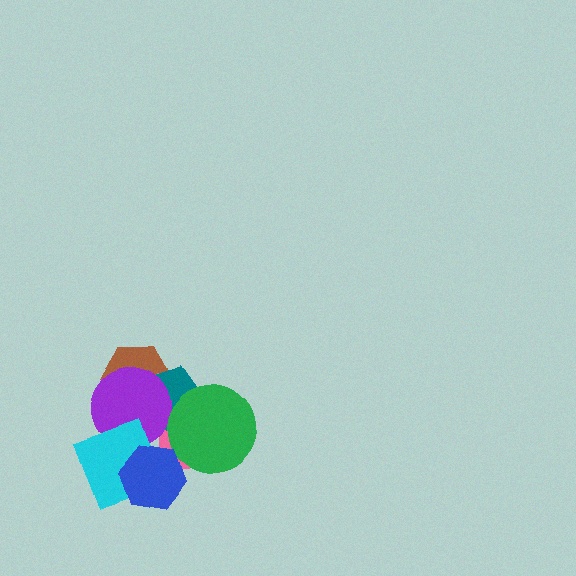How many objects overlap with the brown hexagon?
3 objects overlap with the brown hexagon.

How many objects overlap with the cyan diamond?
3 objects overlap with the cyan diamond.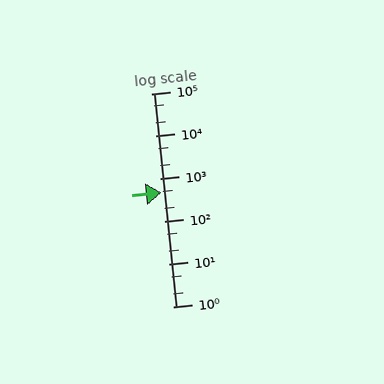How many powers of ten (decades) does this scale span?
The scale spans 5 decades, from 1 to 100000.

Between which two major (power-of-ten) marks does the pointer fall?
The pointer is between 100 and 1000.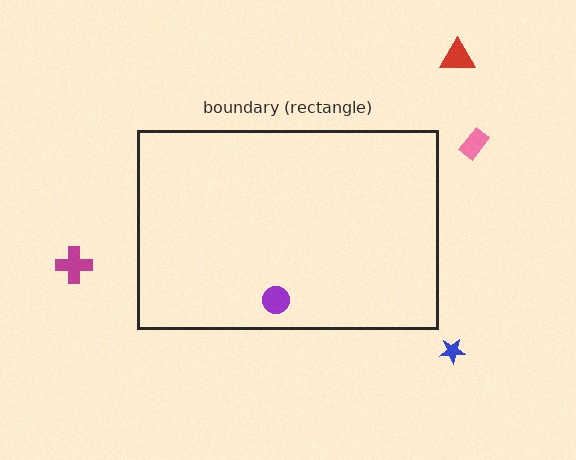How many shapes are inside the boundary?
1 inside, 4 outside.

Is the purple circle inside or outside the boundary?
Inside.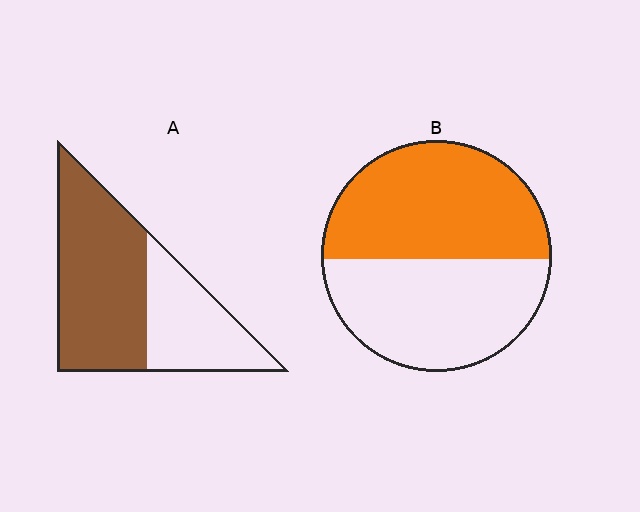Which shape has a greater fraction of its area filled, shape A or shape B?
Shape A.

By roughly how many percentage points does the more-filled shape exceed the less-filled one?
By roughly 10 percentage points (A over B).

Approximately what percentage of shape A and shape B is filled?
A is approximately 60% and B is approximately 50%.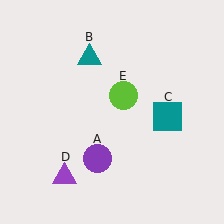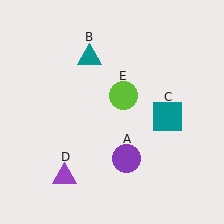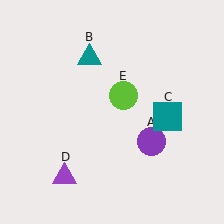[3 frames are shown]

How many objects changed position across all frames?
1 object changed position: purple circle (object A).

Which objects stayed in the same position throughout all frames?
Teal triangle (object B) and teal square (object C) and purple triangle (object D) and lime circle (object E) remained stationary.